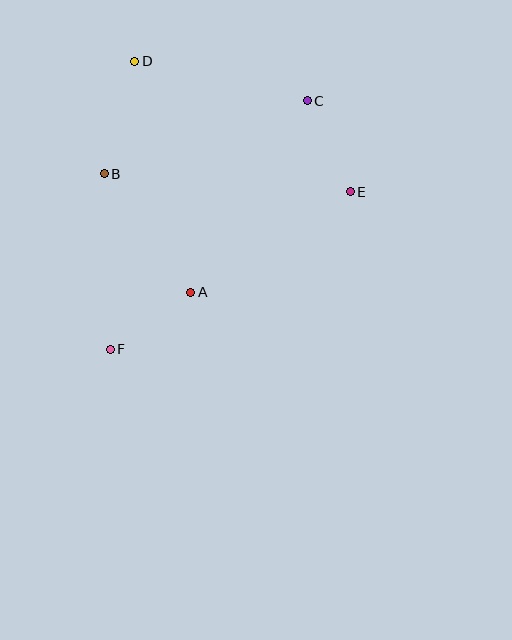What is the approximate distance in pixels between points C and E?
The distance between C and E is approximately 101 pixels.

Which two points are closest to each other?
Points A and F are closest to each other.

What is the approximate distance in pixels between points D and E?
The distance between D and E is approximately 252 pixels.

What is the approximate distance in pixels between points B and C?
The distance between B and C is approximately 216 pixels.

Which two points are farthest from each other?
Points C and F are farthest from each other.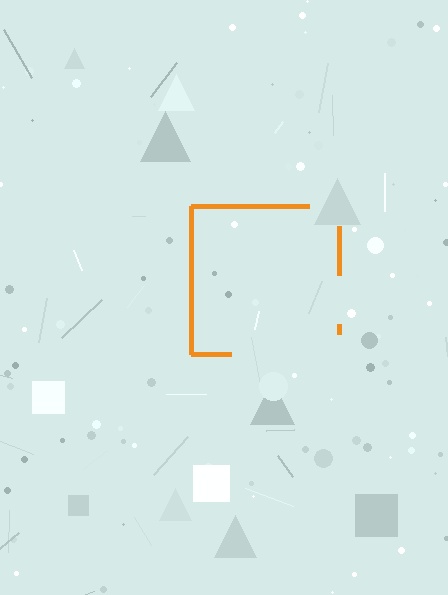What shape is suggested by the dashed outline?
The dashed outline suggests a square.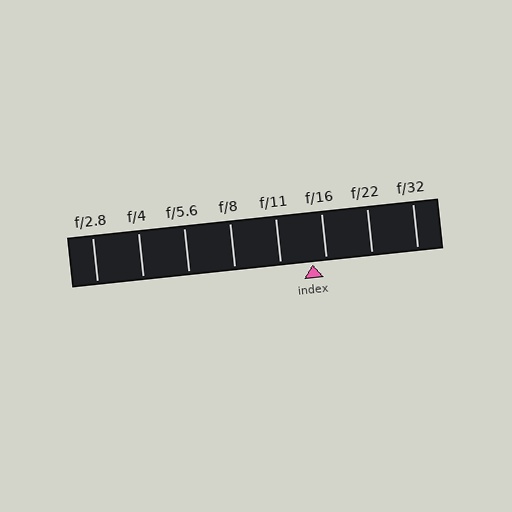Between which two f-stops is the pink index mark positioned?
The index mark is between f/11 and f/16.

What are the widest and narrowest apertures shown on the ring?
The widest aperture shown is f/2.8 and the narrowest is f/32.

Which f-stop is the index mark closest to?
The index mark is closest to f/16.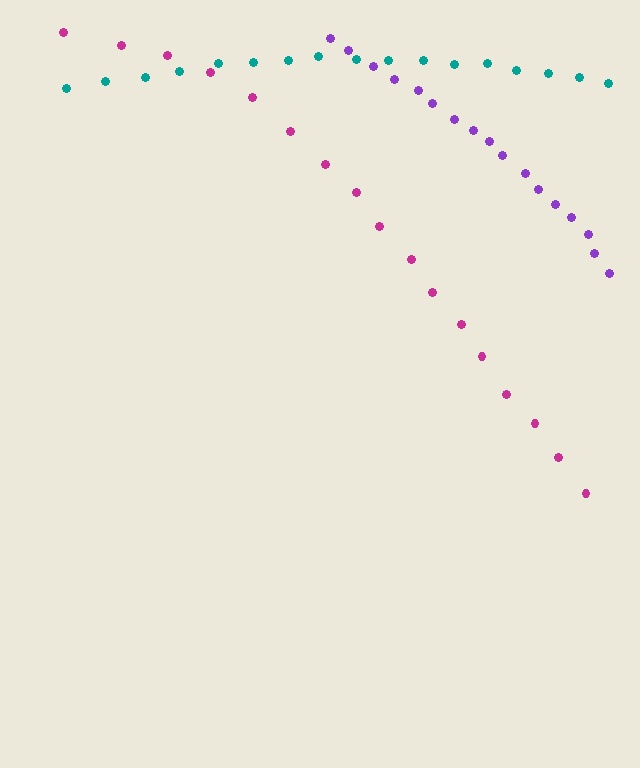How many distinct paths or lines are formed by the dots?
There are 3 distinct paths.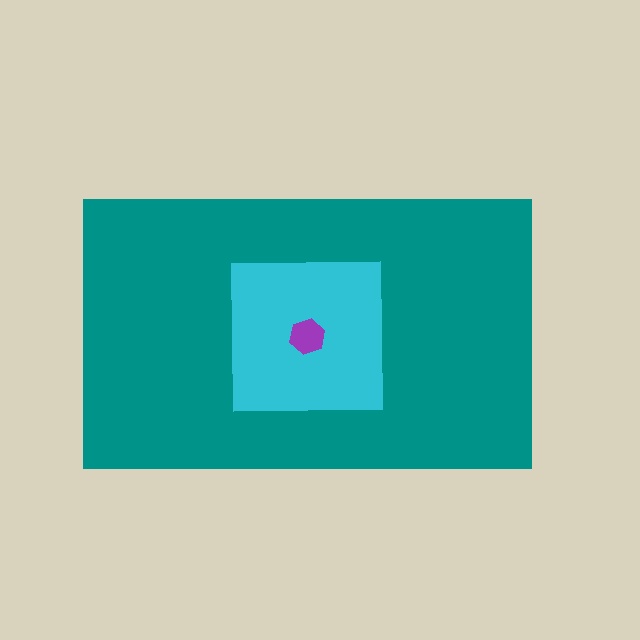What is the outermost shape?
The teal rectangle.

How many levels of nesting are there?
3.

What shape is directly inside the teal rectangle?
The cyan square.